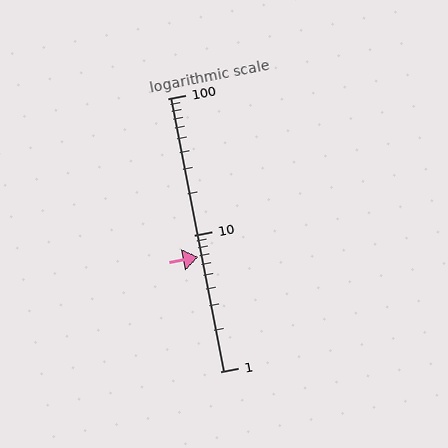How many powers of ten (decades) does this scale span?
The scale spans 2 decades, from 1 to 100.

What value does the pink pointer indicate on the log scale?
The pointer indicates approximately 6.9.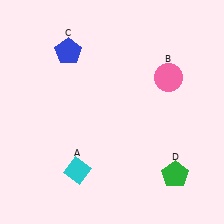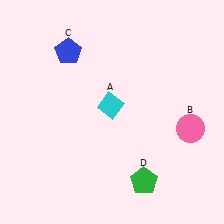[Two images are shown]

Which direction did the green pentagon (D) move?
The green pentagon (D) moved left.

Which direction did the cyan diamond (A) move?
The cyan diamond (A) moved up.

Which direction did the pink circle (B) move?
The pink circle (B) moved down.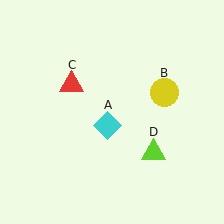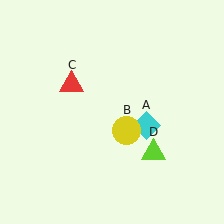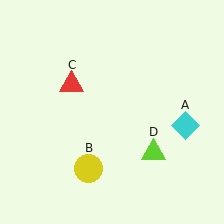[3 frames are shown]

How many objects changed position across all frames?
2 objects changed position: cyan diamond (object A), yellow circle (object B).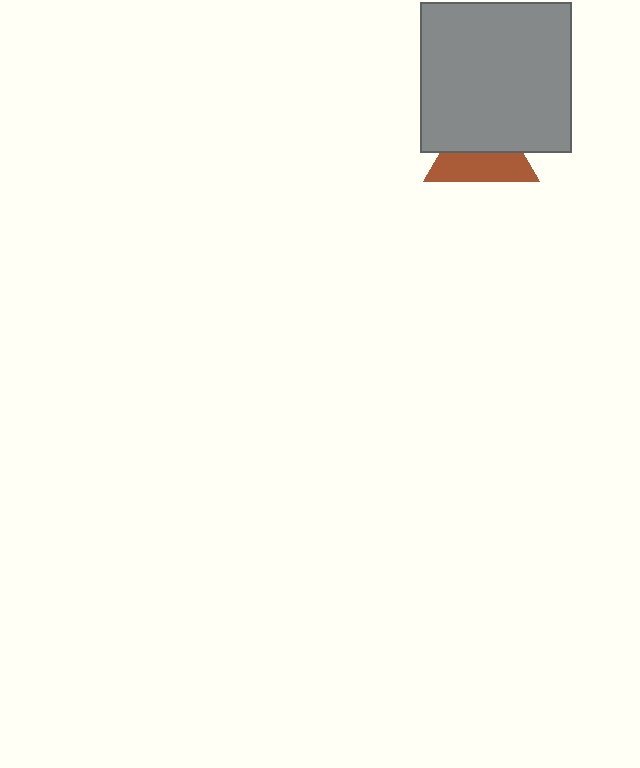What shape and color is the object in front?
The object in front is a gray square.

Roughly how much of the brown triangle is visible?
About half of it is visible (roughly 48%).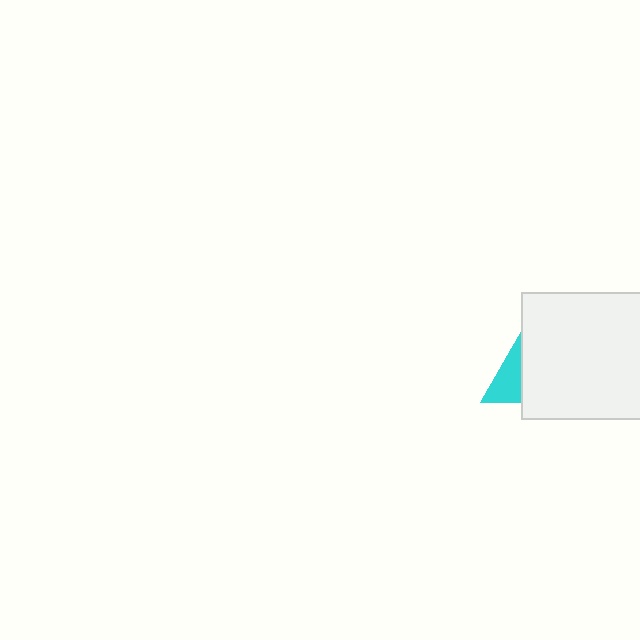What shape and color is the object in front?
The object in front is a white square.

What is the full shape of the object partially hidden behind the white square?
The partially hidden object is a cyan triangle.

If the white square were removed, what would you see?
You would see the complete cyan triangle.